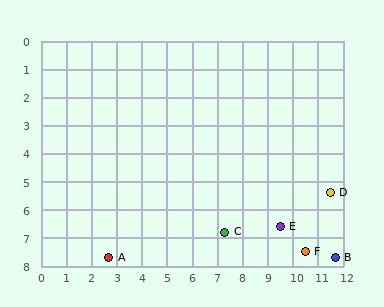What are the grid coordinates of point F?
Point F is at approximately (10.5, 7.5).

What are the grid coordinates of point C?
Point C is at approximately (7.3, 6.8).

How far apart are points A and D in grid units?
Points A and D are about 9.1 grid units apart.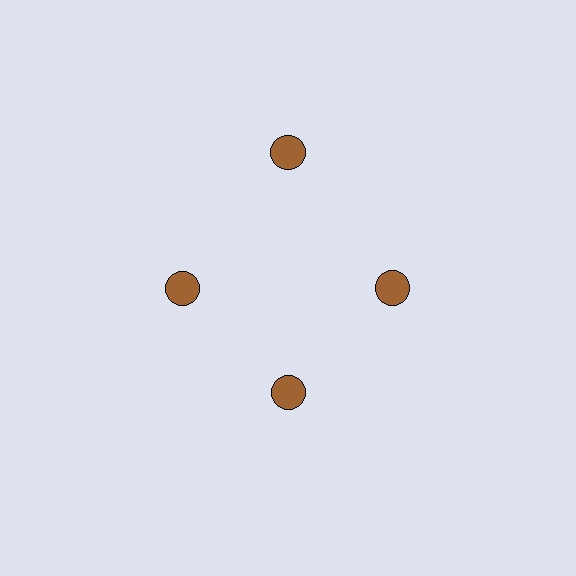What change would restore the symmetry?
The symmetry would be restored by moving it inward, back onto the ring so that all 4 circles sit at equal angles and equal distance from the center.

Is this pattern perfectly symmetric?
No. The 4 brown circles are arranged in a ring, but one element near the 12 o'clock position is pushed outward from the center, breaking the 4-fold rotational symmetry.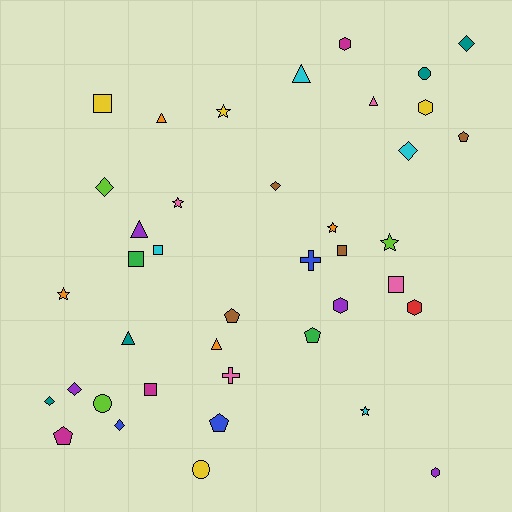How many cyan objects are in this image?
There are 4 cyan objects.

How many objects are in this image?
There are 40 objects.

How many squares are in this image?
There are 6 squares.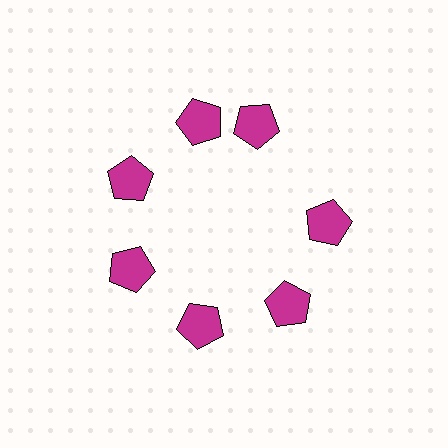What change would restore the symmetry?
The symmetry would be restored by rotating it back into even spacing with its neighbors so that all 7 pentagons sit at equal angles and equal distance from the center.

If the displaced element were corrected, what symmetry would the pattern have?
It would have 7-fold rotational symmetry — the pattern would map onto itself every 51 degrees.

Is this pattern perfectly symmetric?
No. The 7 magenta pentagons are arranged in a ring, but one element near the 1 o'clock position is rotated out of alignment along the ring, breaking the 7-fold rotational symmetry.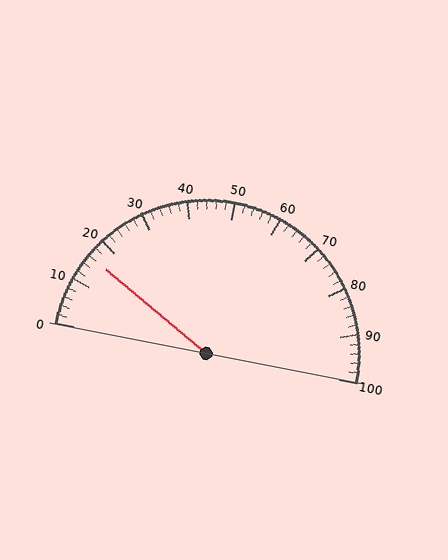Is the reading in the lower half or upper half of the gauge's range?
The reading is in the lower half of the range (0 to 100).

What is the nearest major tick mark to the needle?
The nearest major tick mark is 20.